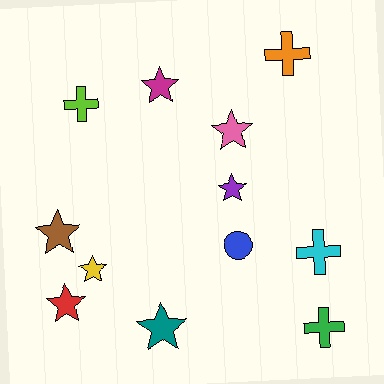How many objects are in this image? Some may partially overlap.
There are 12 objects.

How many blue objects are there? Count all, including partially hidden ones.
There is 1 blue object.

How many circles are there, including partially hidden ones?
There is 1 circle.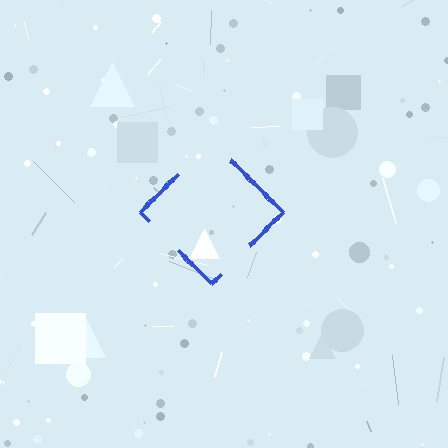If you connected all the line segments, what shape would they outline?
They would outline a diamond.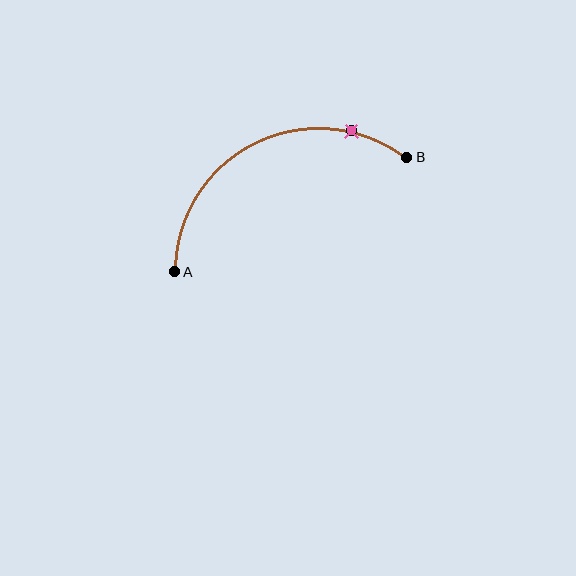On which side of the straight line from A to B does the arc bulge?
The arc bulges above the straight line connecting A and B.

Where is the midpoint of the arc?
The arc midpoint is the point on the curve farthest from the straight line joining A and B. It sits above that line.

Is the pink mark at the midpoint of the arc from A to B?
No. The pink mark lies on the arc but is closer to endpoint B. The arc midpoint would be at the point on the curve equidistant along the arc from both A and B.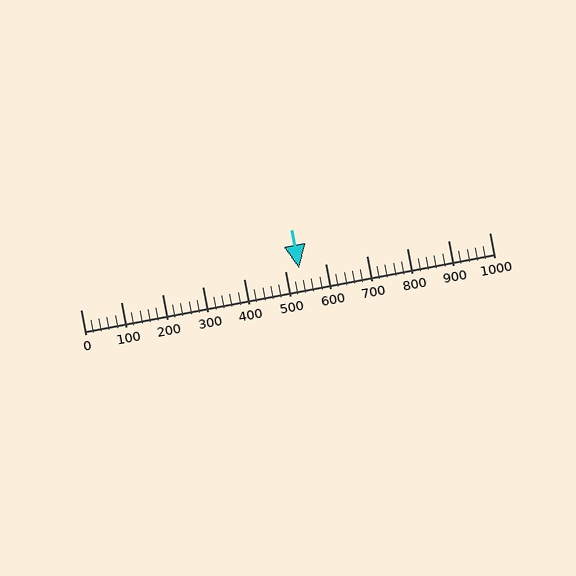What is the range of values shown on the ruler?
The ruler shows values from 0 to 1000.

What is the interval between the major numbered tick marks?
The major tick marks are spaced 100 units apart.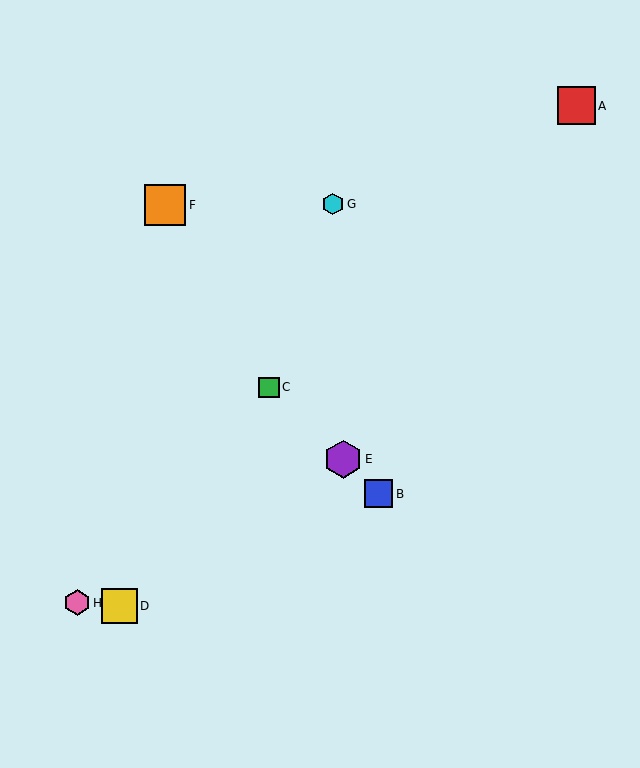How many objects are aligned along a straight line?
3 objects (B, C, E) are aligned along a straight line.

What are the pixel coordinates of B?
Object B is at (379, 494).